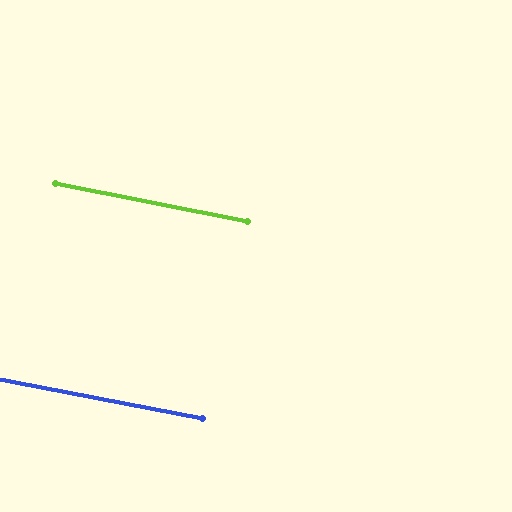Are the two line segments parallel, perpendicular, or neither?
Parallel — their directions differ by only 0.5°.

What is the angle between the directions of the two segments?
Approximately 0 degrees.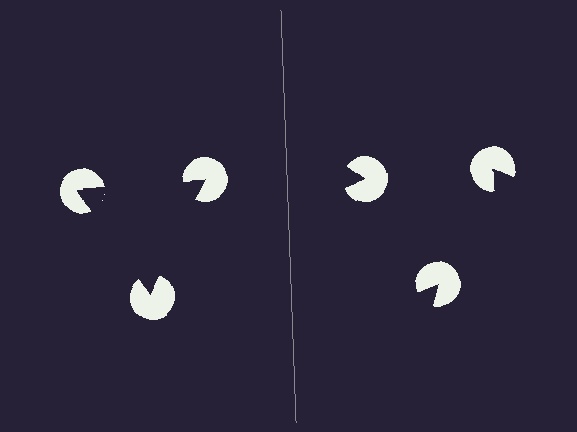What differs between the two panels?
The pac-man discs are positioned identically on both sides; only the wedge orientations differ. On the left they align to a triangle; on the right they are misaligned.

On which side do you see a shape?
An illusory triangle appears on the left side. On the right side the wedge cuts are rotated, so no coherent shape forms.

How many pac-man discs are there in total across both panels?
6 — 3 on each side.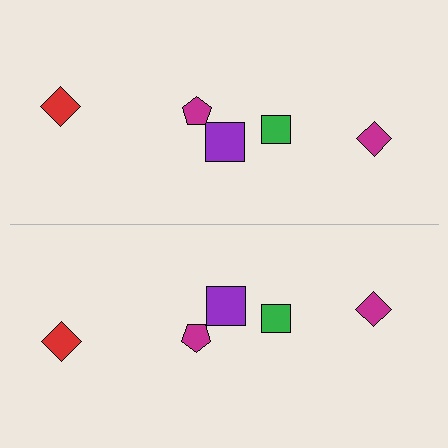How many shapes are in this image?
There are 10 shapes in this image.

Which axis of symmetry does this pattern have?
The pattern has a horizontal axis of symmetry running through the center of the image.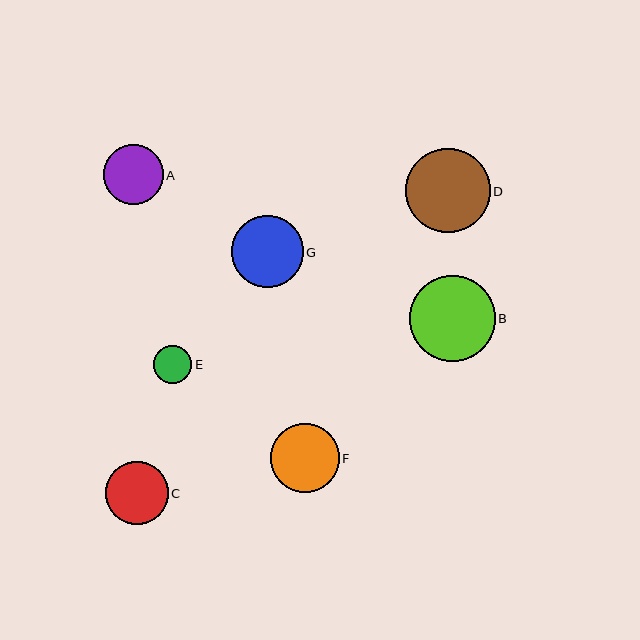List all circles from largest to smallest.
From largest to smallest: B, D, G, F, C, A, E.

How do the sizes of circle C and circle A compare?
Circle C and circle A are approximately the same size.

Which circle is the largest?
Circle B is the largest with a size of approximately 86 pixels.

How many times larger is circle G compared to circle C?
Circle G is approximately 1.2 times the size of circle C.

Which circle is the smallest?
Circle E is the smallest with a size of approximately 39 pixels.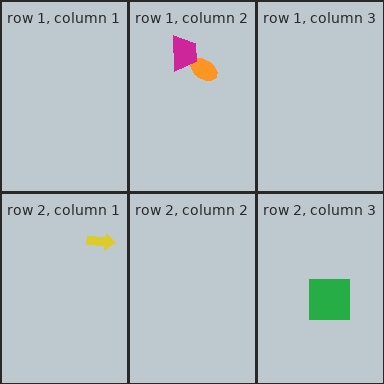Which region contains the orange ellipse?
The row 1, column 2 region.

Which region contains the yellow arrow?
The row 2, column 1 region.